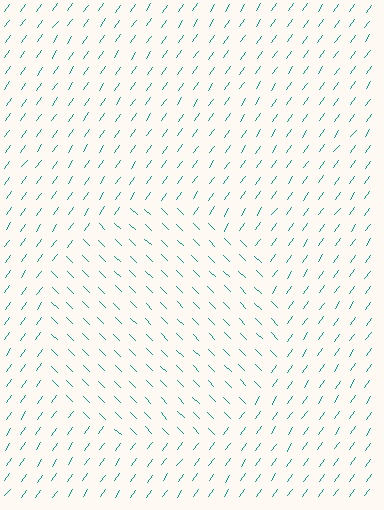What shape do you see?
I see a circle.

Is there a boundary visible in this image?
Yes, there is a texture boundary formed by a change in line orientation.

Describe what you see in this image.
The image is filled with small teal line segments. A circle region in the image has lines oriented differently from the surrounding lines, creating a visible texture boundary.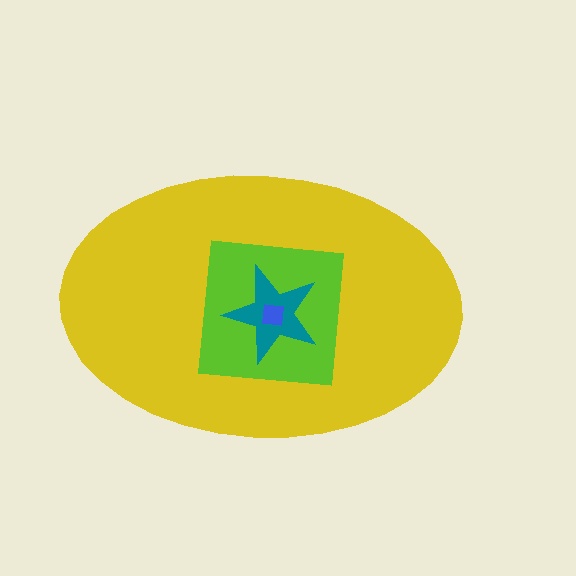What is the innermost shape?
The blue square.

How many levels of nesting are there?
4.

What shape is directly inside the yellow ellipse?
The lime square.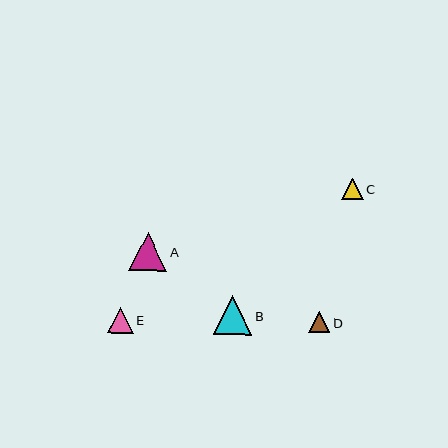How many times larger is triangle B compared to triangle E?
Triangle B is approximately 1.5 times the size of triangle E.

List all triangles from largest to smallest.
From largest to smallest: B, A, E, D, C.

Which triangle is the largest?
Triangle B is the largest with a size of approximately 39 pixels.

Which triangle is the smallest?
Triangle C is the smallest with a size of approximately 21 pixels.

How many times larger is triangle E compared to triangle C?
Triangle E is approximately 1.2 times the size of triangle C.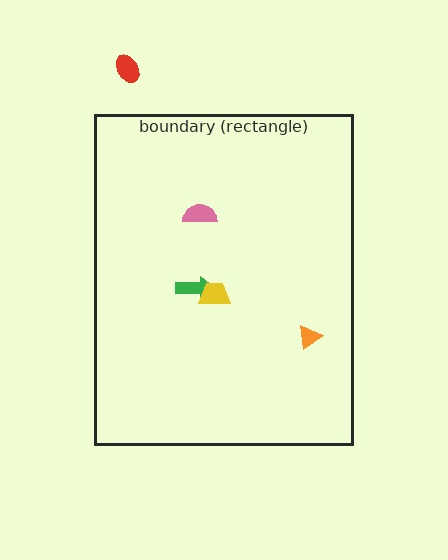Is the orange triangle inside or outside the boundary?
Inside.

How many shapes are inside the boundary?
4 inside, 1 outside.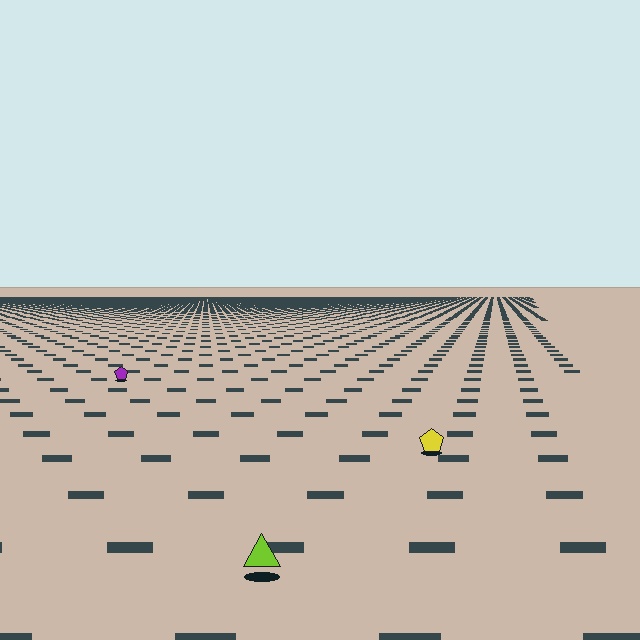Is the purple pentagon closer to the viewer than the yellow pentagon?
No. The yellow pentagon is closer — you can tell from the texture gradient: the ground texture is coarser near it.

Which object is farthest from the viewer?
The purple pentagon is farthest from the viewer. It appears smaller and the ground texture around it is denser.